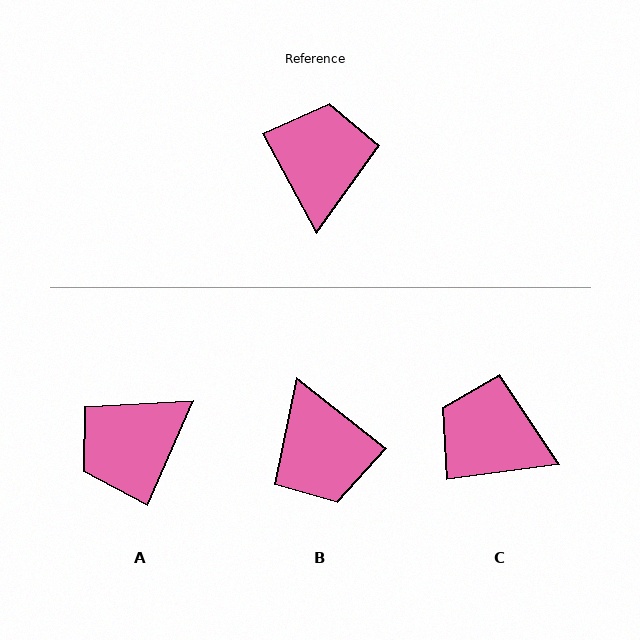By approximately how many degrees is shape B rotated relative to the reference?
Approximately 156 degrees clockwise.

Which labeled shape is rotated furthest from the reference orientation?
B, about 156 degrees away.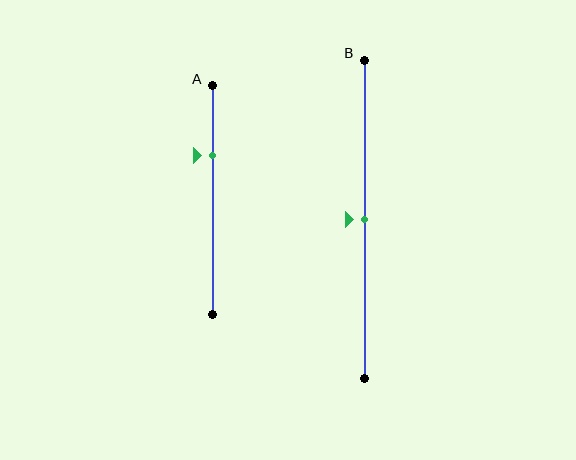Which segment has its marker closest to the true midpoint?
Segment B has its marker closest to the true midpoint.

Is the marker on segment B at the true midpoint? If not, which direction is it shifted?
Yes, the marker on segment B is at the true midpoint.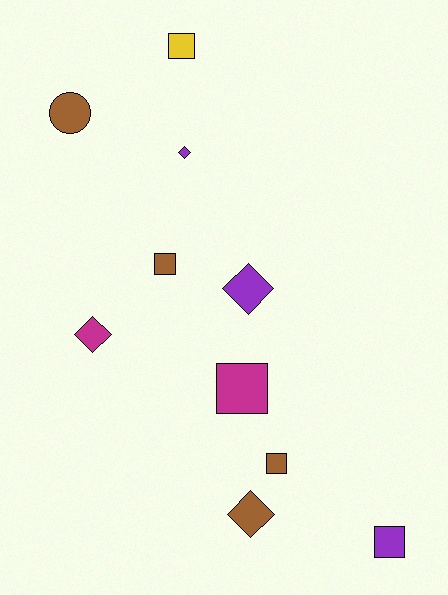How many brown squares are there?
There are 2 brown squares.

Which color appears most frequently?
Brown, with 4 objects.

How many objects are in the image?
There are 10 objects.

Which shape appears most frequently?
Square, with 5 objects.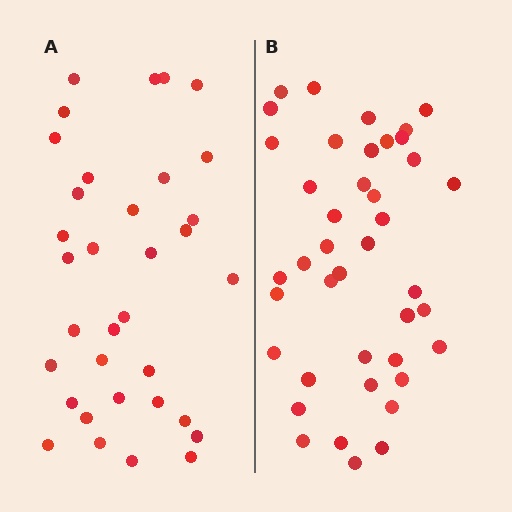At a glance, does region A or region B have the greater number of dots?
Region B (the right region) has more dots.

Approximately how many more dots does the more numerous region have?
Region B has roughly 8 or so more dots than region A.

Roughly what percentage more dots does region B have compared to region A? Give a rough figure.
About 20% more.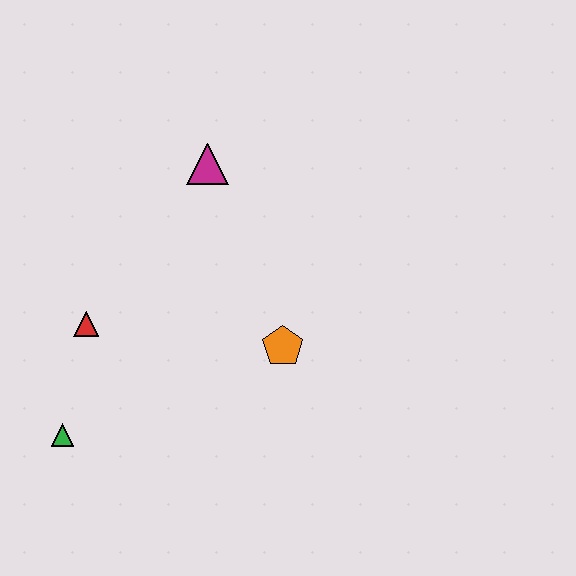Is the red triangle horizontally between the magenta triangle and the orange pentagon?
No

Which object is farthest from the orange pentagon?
The green triangle is farthest from the orange pentagon.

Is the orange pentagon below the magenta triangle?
Yes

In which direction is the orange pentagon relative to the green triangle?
The orange pentagon is to the right of the green triangle.